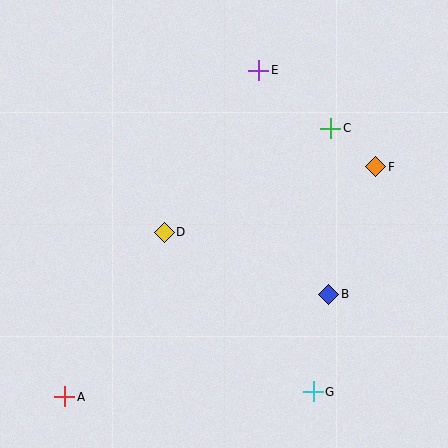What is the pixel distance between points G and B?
The distance between G and B is 99 pixels.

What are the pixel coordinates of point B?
Point B is at (329, 294).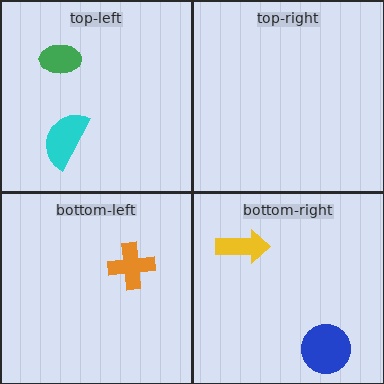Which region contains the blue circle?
The bottom-right region.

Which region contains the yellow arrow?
The bottom-right region.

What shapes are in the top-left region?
The green ellipse, the cyan semicircle.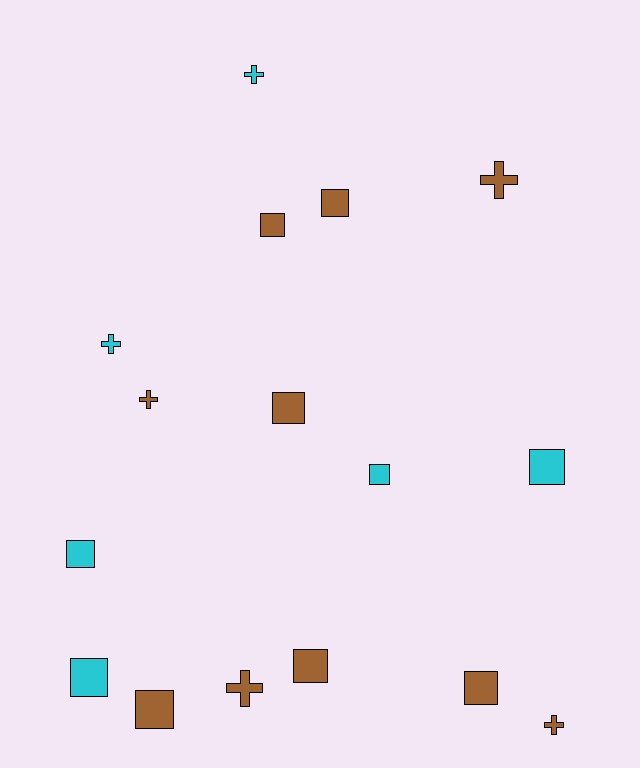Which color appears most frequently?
Brown, with 10 objects.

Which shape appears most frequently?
Square, with 10 objects.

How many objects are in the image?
There are 16 objects.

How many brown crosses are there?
There are 4 brown crosses.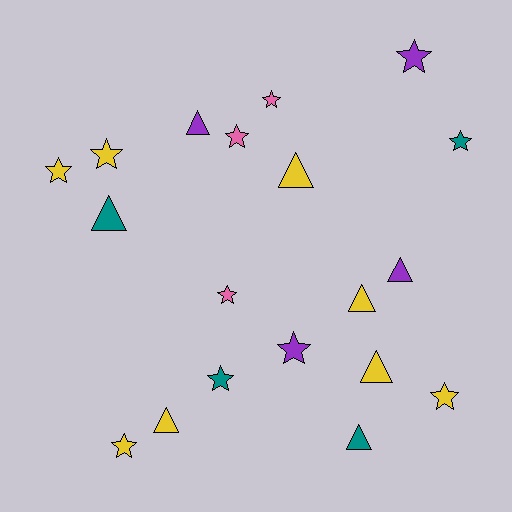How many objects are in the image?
There are 19 objects.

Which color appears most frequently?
Yellow, with 8 objects.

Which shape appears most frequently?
Star, with 11 objects.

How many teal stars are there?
There are 2 teal stars.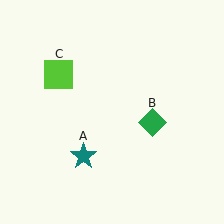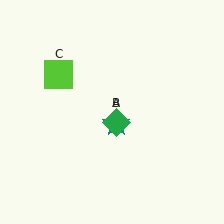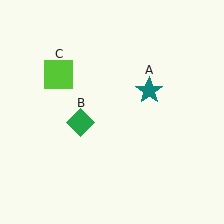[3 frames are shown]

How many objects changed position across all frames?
2 objects changed position: teal star (object A), green diamond (object B).